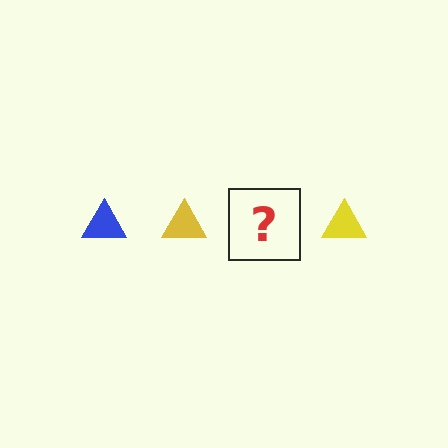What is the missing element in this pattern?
The missing element is a blue triangle.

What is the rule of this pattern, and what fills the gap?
The rule is that the pattern cycles through blue, yellow triangles. The gap should be filled with a blue triangle.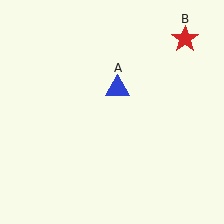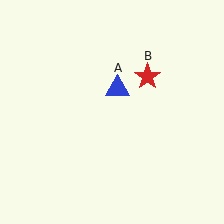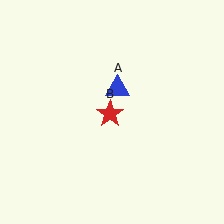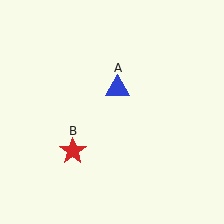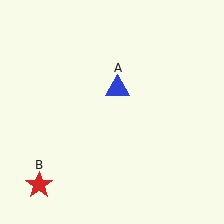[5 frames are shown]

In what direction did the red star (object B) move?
The red star (object B) moved down and to the left.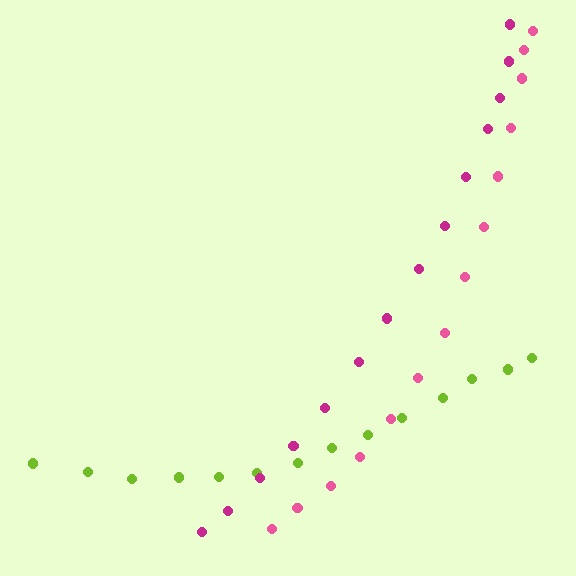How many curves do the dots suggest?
There are 3 distinct paths.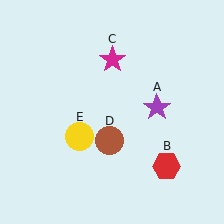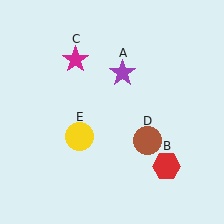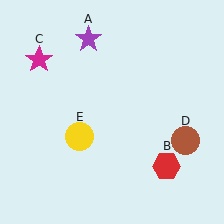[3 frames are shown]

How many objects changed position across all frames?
3 objects changed position: purple star (object A), magenta star (object C), brown circle (object D).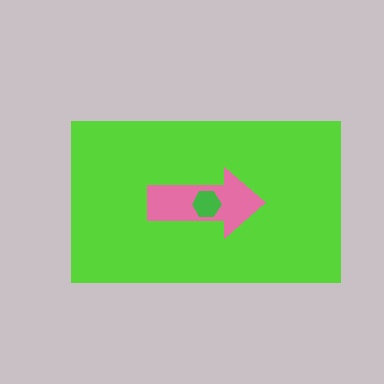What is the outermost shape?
The lime rectangle.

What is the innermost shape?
The green hexagon.